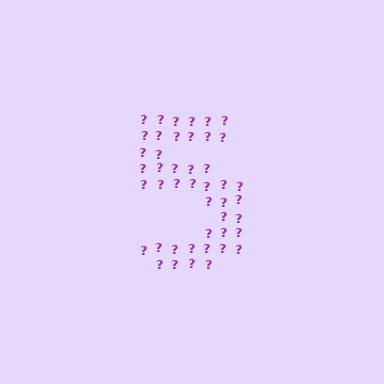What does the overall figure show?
The overall figure shows the digit 5.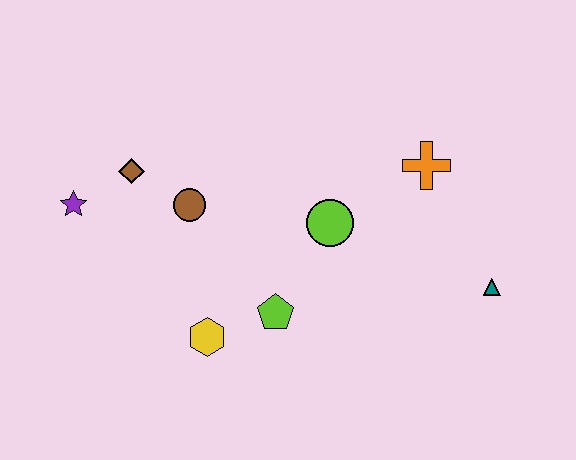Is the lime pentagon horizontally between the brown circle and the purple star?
No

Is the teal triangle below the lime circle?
Yes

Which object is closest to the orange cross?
The lime circle is closest to the orange cross.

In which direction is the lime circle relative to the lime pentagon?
The lime circle is above the lime pentagon.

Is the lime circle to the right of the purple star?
Yes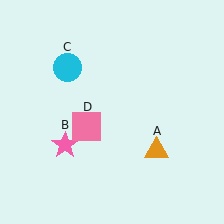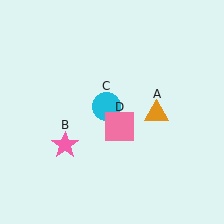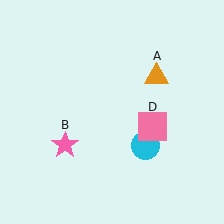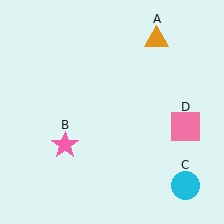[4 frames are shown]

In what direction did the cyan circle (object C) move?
The cyan circle (object C) moved down and to the right.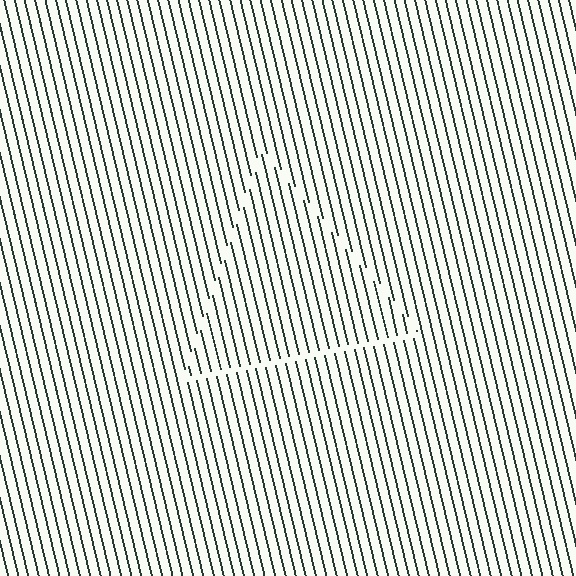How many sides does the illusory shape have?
3 sides — the line-ends trace a triangle.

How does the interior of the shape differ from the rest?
The interior of the shape contains the same grating, shifted by half a period — the contour is defined by the phase discontinuity where line-ends from the inner and outer gratings abut.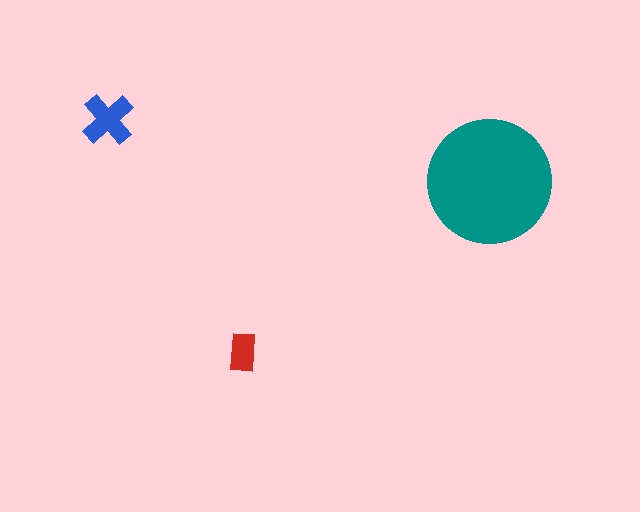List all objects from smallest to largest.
The red rectangle, the blue cross, the teal circle.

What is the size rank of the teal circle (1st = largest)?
1st.